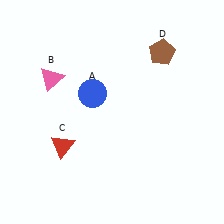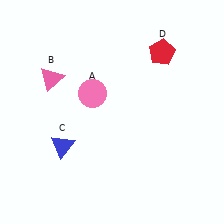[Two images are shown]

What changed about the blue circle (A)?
In Image 1, A is blue. In Image 2, it changed to pink.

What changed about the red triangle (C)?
In Image 1, C is red. In Image 2, it changed to blue.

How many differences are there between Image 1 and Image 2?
There are 3 differences between the two images.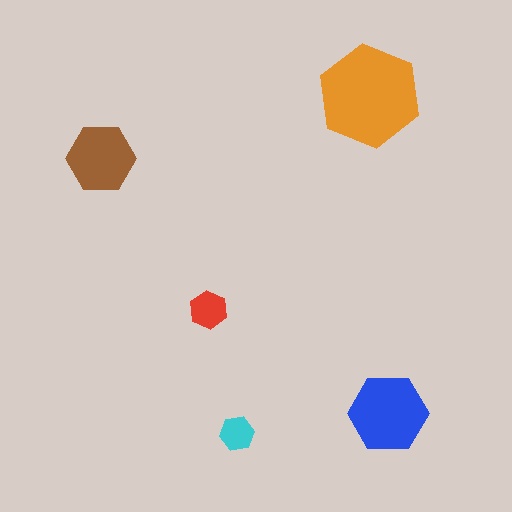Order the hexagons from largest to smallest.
the orange one, the blue one, the brown one, the red one, the cyan one.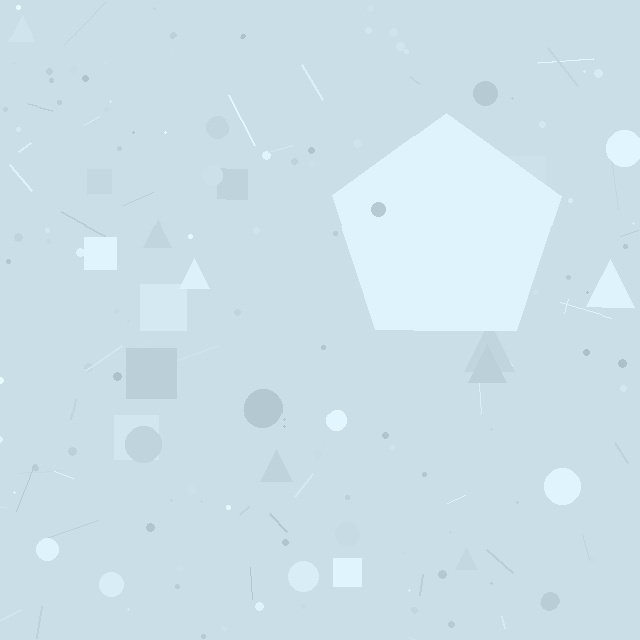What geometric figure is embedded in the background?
A pentagon is embedded in the background.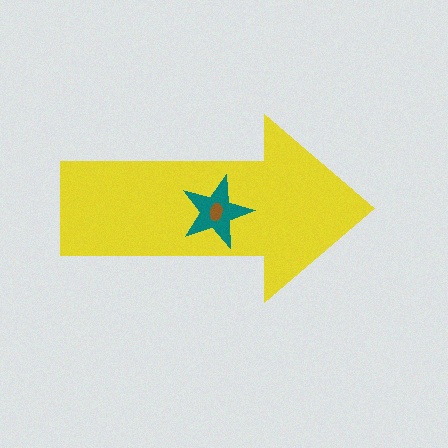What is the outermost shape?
The yellow arrow.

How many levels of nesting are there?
3.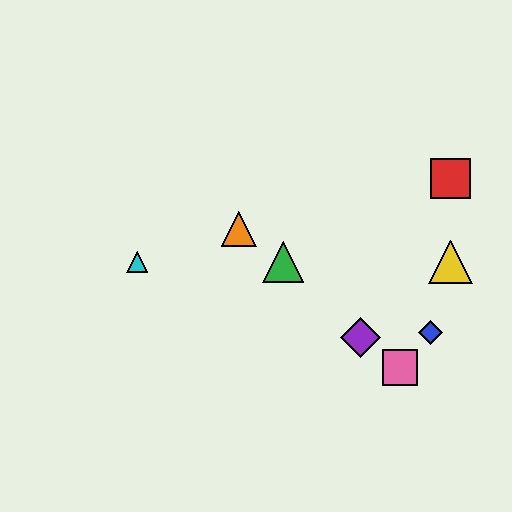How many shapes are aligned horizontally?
3 shapes (the green triangle, the yellow triangle, the cyan triangle) are aligned horizontally.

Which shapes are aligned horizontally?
The green triangle, the yellow triangle, the cyan triangle are aligned horizontally.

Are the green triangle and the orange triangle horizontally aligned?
No, the green triangle is at y≈262 and the orange triangle is at y≈229.